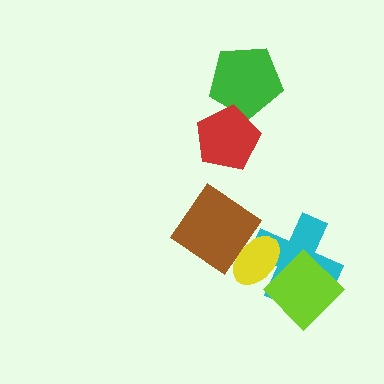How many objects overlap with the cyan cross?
2 objects overlap with the cyan cross.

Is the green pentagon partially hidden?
Yes, it is partially covered by another shape.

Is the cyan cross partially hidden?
Yes, it is partially covered by another shape.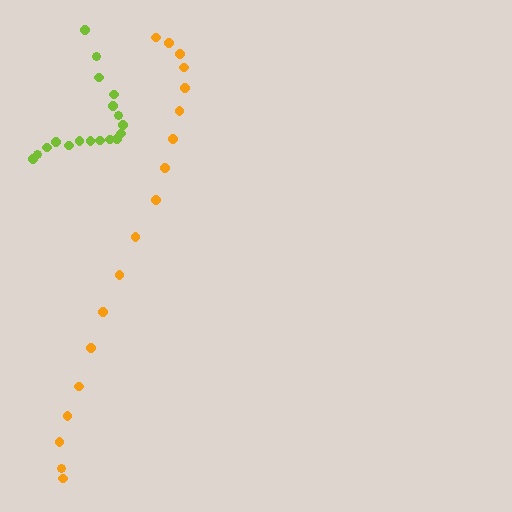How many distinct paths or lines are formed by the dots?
There are 2 distinct paths.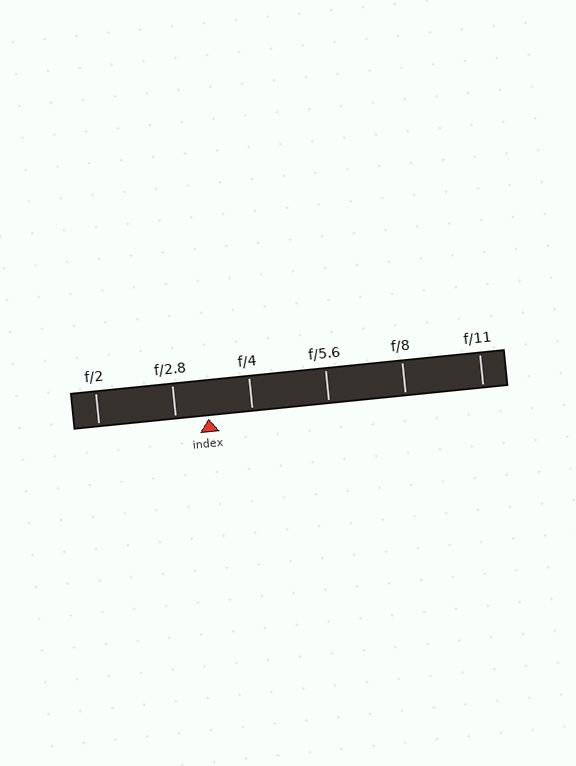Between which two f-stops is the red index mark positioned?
The index mark is between f/2.8 and f/4.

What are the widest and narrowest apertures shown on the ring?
The widest aperture shown is f/2 and the narrowest is f/11.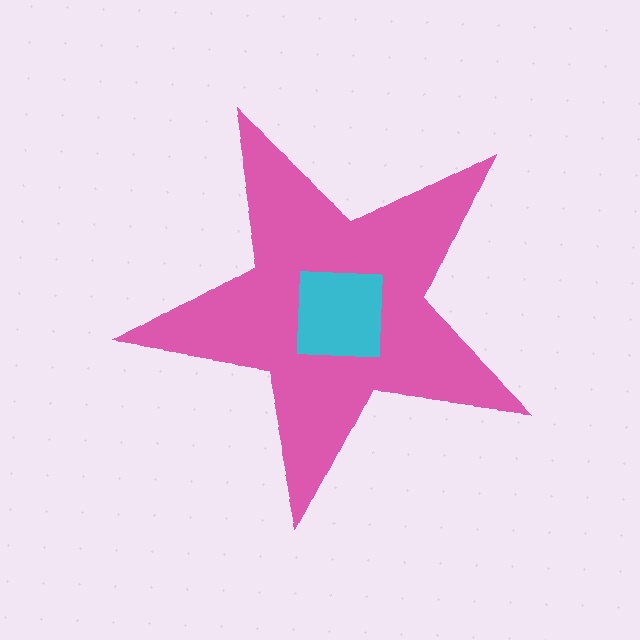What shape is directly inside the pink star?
The cyan square.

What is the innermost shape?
The cyan square.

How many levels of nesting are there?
2.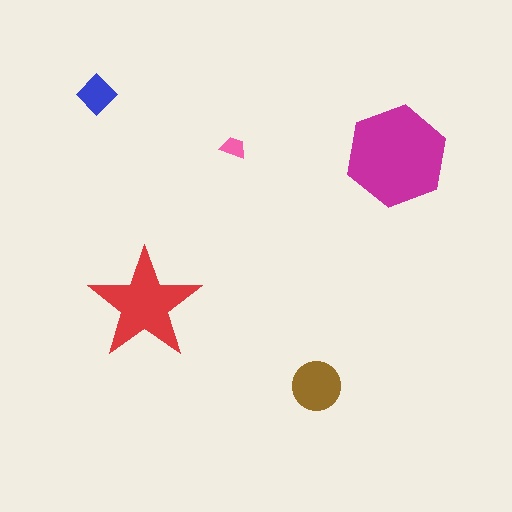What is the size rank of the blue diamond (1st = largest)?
4th.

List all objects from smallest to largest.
The pink trapezoid, the blue diamond, the brown circle, the red star, the magenta hexagon.